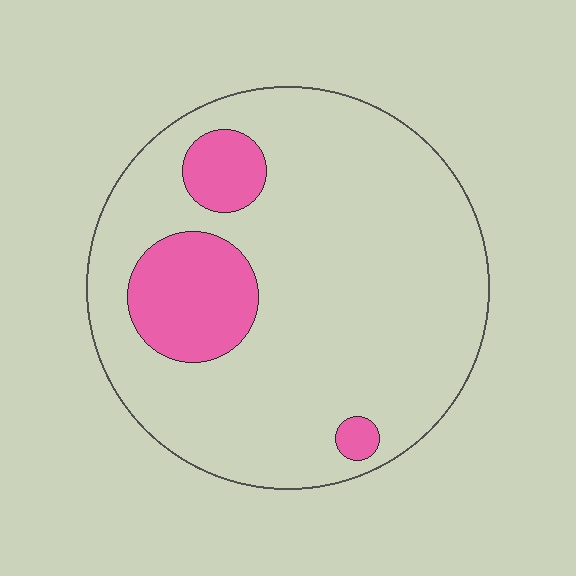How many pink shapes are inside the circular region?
3.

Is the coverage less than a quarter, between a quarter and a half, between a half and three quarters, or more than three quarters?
Less than a quarter.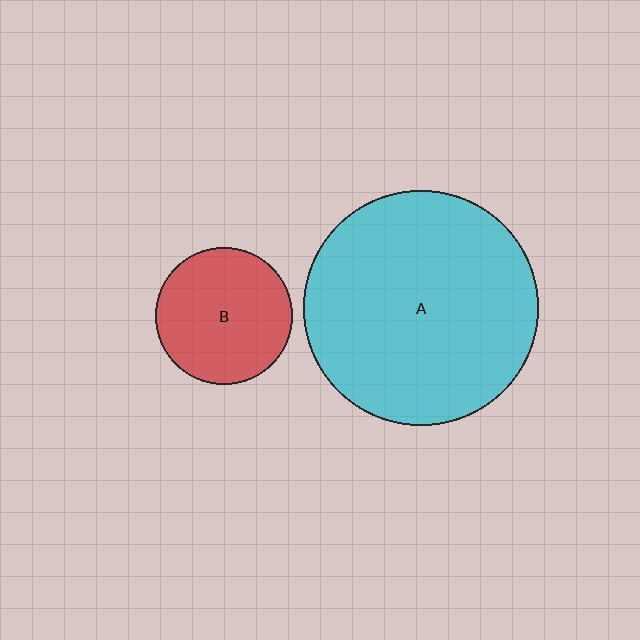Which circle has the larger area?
Circle A (cyan).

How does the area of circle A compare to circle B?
Approximately 2.9 times.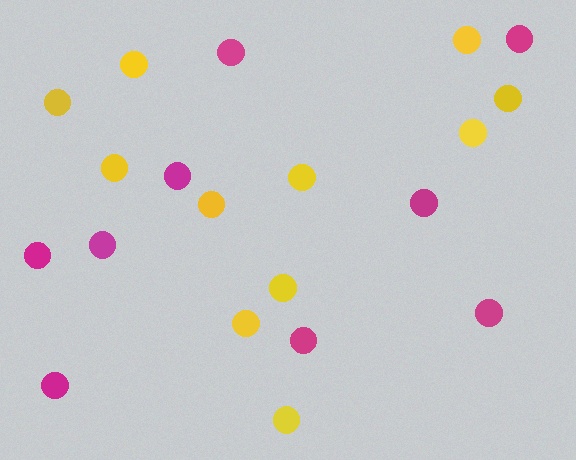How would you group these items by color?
There are 2 groups: one group of magenta circles (9) and one group of yellow circles (11).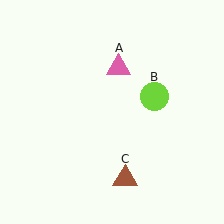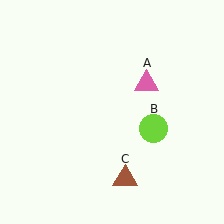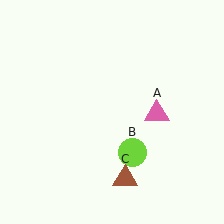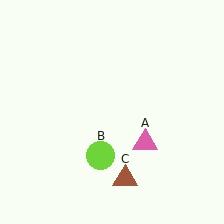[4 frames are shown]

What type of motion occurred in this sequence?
The pink triangle (object A), lime circle (object B) rotated clockwise around the center of the scene.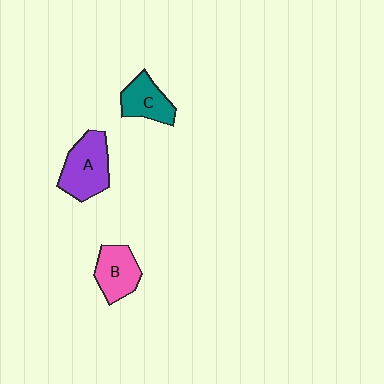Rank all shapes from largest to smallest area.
From largest to smallest: A (purple), B (pink), C (teal).